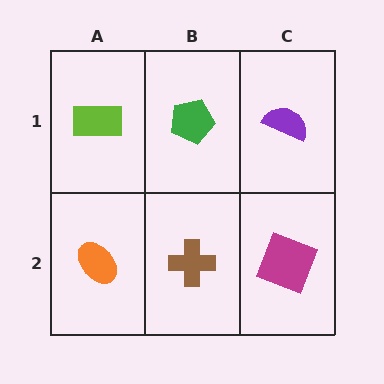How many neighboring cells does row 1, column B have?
3.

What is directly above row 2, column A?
A lime rectangle.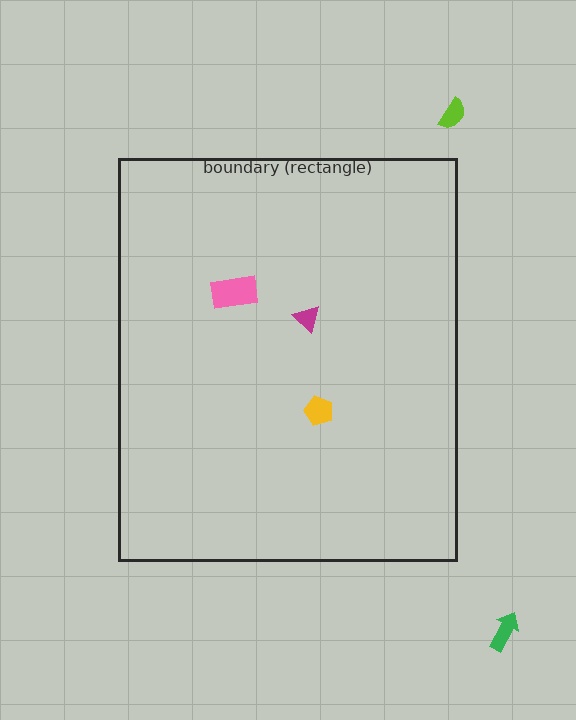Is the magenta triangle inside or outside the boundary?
Inside.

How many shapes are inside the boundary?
3 inside, 2 outside.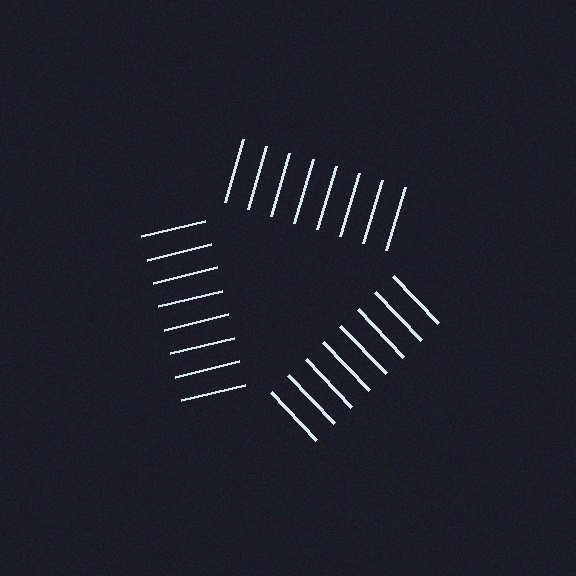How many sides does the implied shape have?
3 sides — the line-ends trace a triangle.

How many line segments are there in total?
24 — 8 along each of the 3 edges.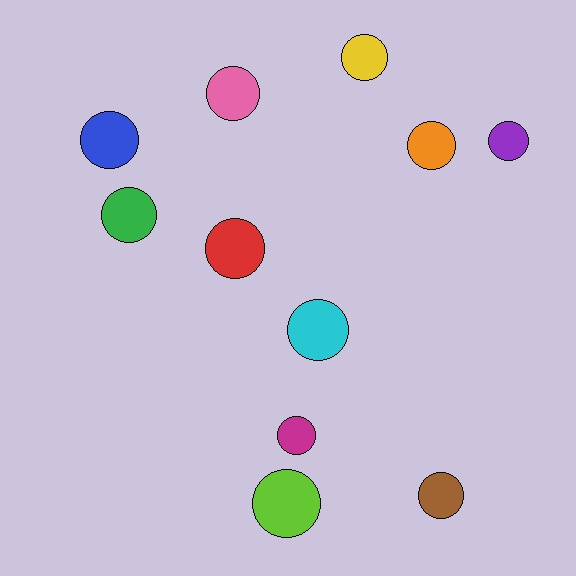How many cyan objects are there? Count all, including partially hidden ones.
There is 1 cyan object.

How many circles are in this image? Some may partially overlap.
There are 11 circles.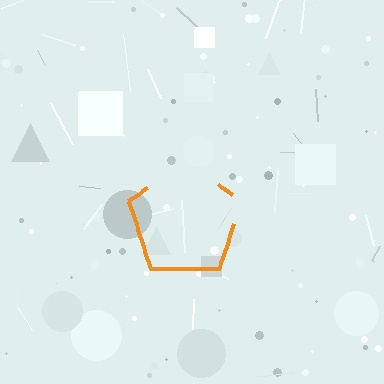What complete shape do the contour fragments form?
The contour fragments form a pentagon.